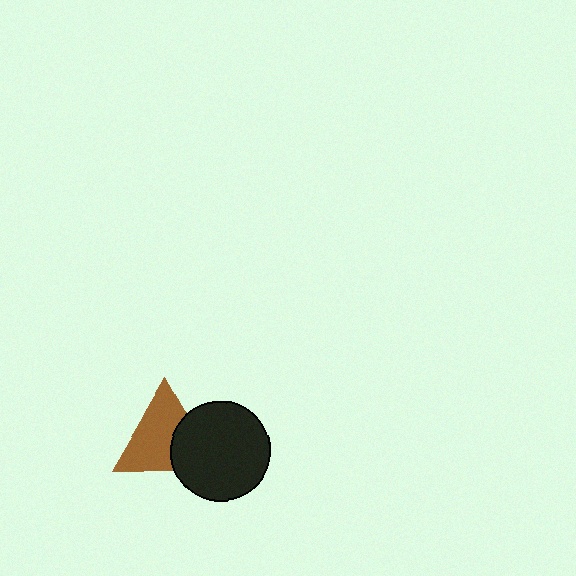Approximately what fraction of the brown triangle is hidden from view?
Roughly 33% of the brown triangle is hidden behind the black circle.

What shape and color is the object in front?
The object in front is a black circle.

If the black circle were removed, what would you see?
You would see the complete brown triangle.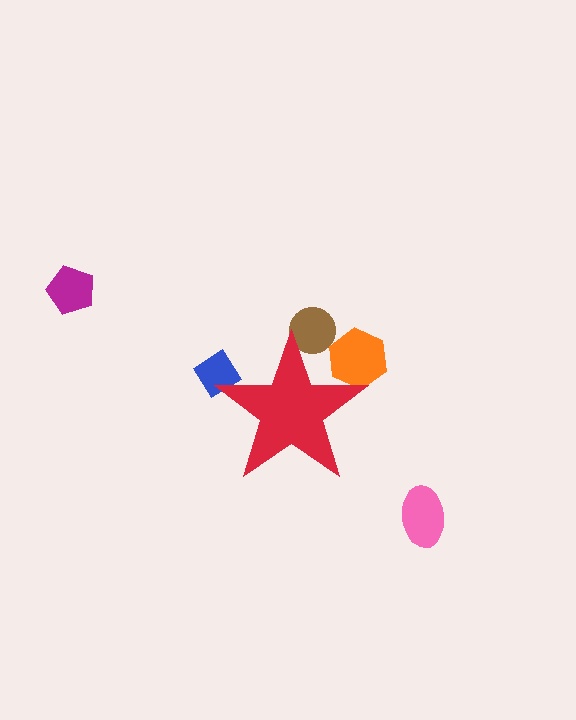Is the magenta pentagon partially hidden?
No, the magenta pentagon is fully visible.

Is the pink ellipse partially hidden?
No, the pink ellipse is fully visible.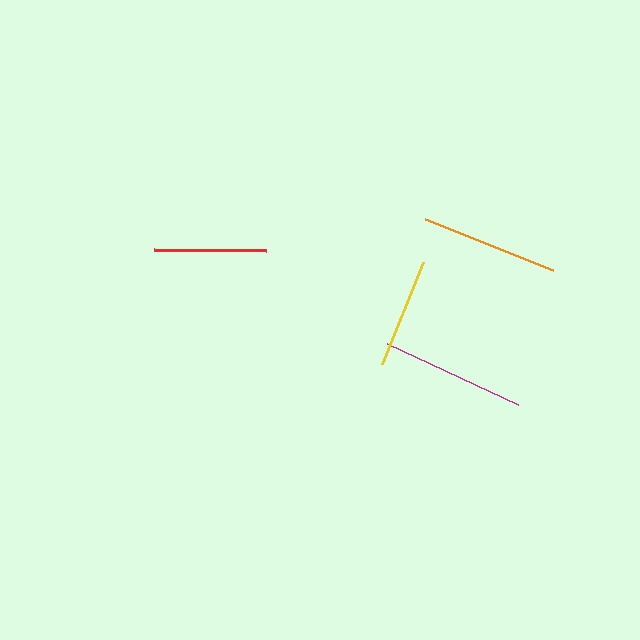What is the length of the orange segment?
The orange segment is approximately 138 pixels long.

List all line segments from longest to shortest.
From longest to shortest: magenta, orange, red, yellow.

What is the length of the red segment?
The red segment is approximately 112 pixels long.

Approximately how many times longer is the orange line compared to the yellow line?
The orange line is approximately 1.3 times the length of the yellow line.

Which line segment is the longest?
The magenta line is the longest at approximately 145 pixels.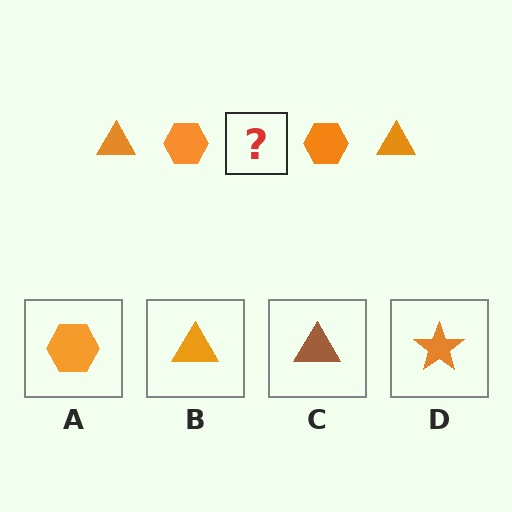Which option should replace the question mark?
Option B.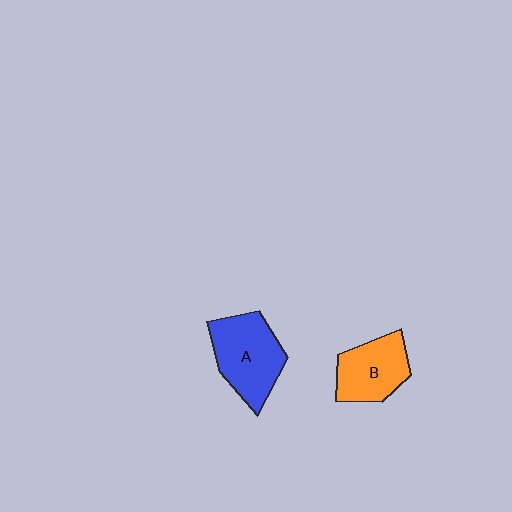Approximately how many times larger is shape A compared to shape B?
Approximately 1.3 times.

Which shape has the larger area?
Shape A (blue).